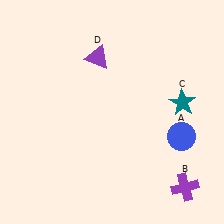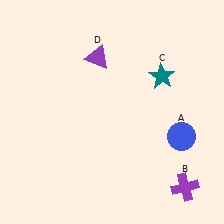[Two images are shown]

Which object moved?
The teal star (C) moved up.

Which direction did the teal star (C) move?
The teal star (C) moved up.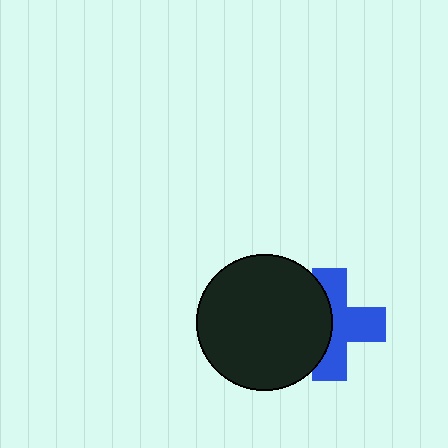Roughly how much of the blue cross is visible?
About half of it is visible (roughly 58%).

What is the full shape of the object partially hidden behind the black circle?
The partially hidden object is a blue cross.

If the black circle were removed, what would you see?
You would see the complete blue cross.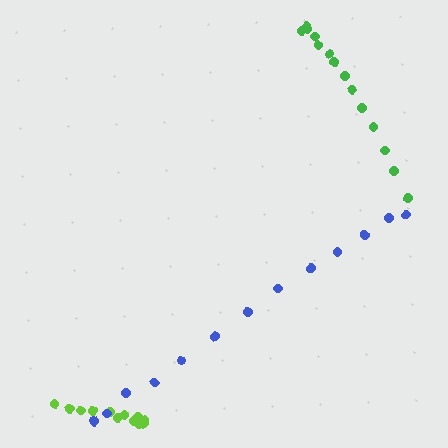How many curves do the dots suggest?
There are 3 distinct paths.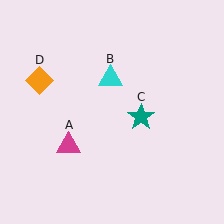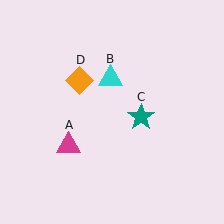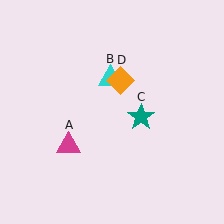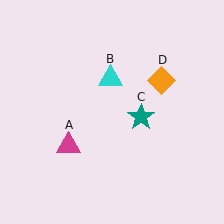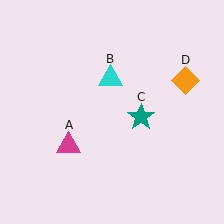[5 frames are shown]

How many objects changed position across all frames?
1 object changed position: orange diamond (object D).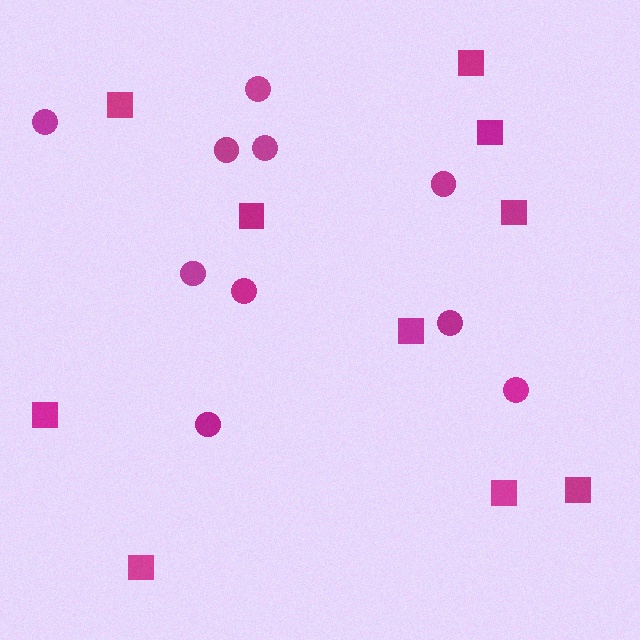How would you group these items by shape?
There are 2 groups: one group of circles (10) and one group of squares (10).